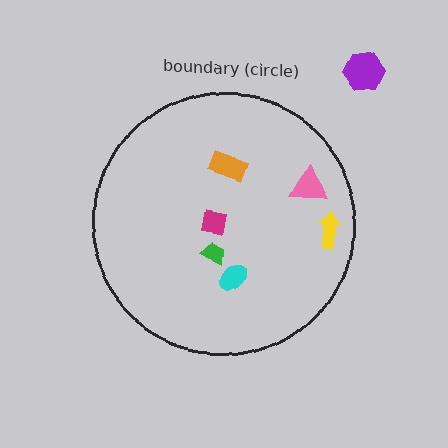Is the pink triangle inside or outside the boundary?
Inside.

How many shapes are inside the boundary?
6 inside, 1 outside.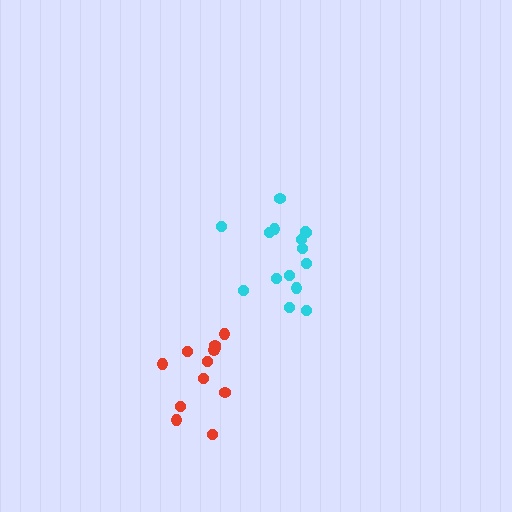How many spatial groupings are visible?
There are 2 spatial groupings.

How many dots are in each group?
Group 1: 15 dots, Group 2: 12 dots (27 total).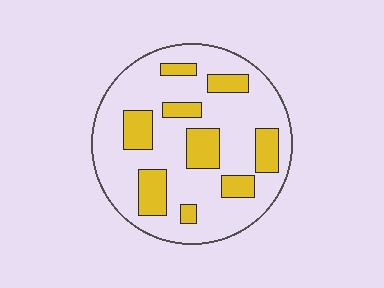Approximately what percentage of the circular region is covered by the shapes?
Approximately 25%.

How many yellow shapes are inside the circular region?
9.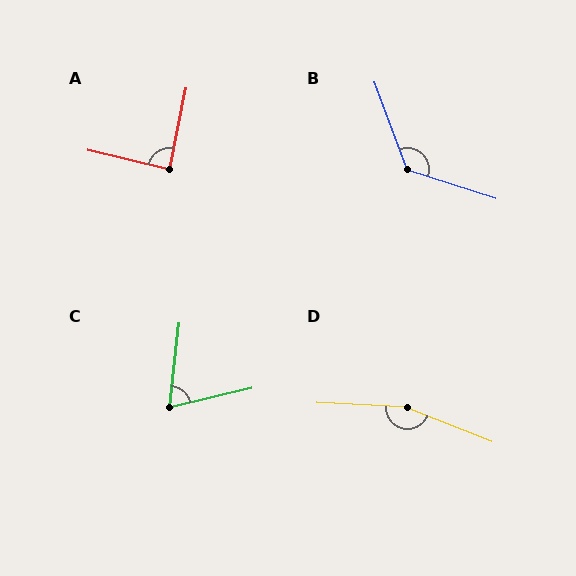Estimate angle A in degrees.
Approximately 88 degrees.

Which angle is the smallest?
C, at approximately 70 degrees.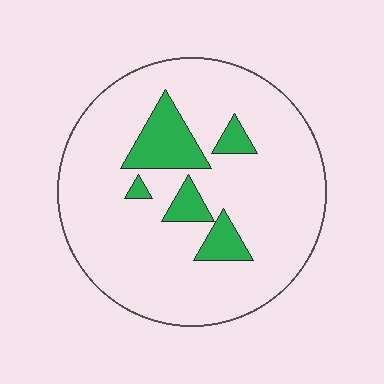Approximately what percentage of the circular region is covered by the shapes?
Approximately 15%.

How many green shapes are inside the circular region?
5.